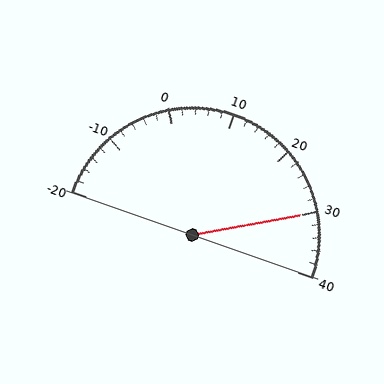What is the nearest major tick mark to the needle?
The nearest major tick mark is 30.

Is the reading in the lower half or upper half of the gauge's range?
The reading is in the upper half of the range (-20 to 40).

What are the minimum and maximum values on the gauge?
The gauge ranges from -20 to 40.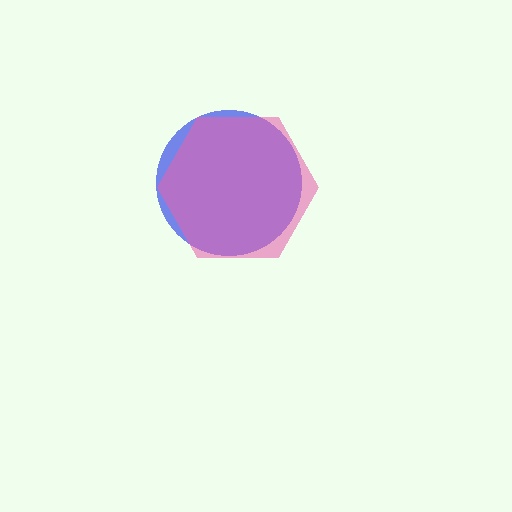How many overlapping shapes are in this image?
There are 2 overlapping shapes in the image.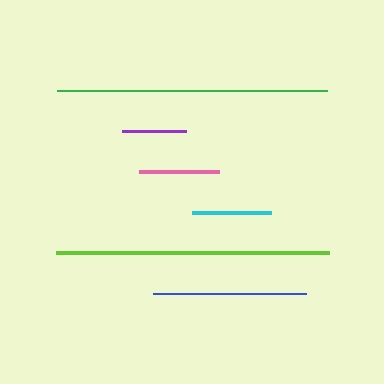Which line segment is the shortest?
The purple line is the shortest at approximately 64 pixels.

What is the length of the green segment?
The green segment is approximately 270 pixels long.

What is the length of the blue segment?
The blue segment is approximately 153 pixels long.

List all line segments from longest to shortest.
From longest to shortest: lime, green, blue, pink, cyan, purple.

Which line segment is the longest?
The lime line is the longest at approximately 273 pixels.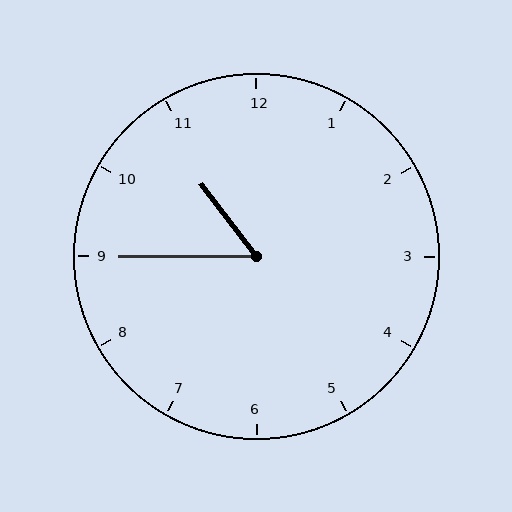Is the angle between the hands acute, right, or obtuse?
It is acute.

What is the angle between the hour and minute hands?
Approximately 52 degrees.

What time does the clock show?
10:45.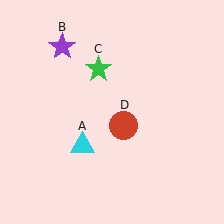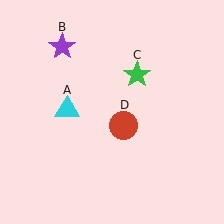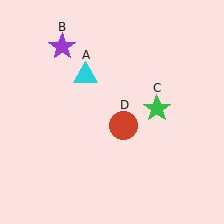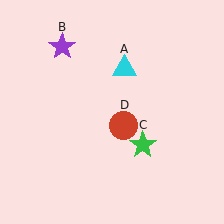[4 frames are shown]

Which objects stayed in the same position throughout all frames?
Purple star (object B) and red circle (object D) remained stationary.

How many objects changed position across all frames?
2 objects changed position: cyan triangle (object A), green star (object C).